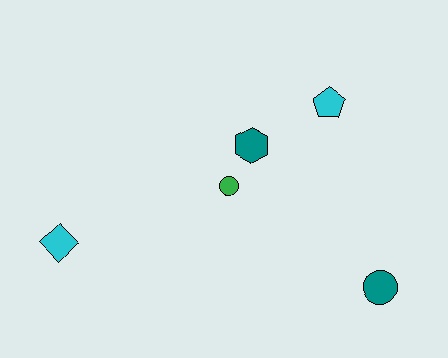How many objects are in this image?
There are 5 objects.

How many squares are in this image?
There are no squares.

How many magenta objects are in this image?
There are no magenta objects.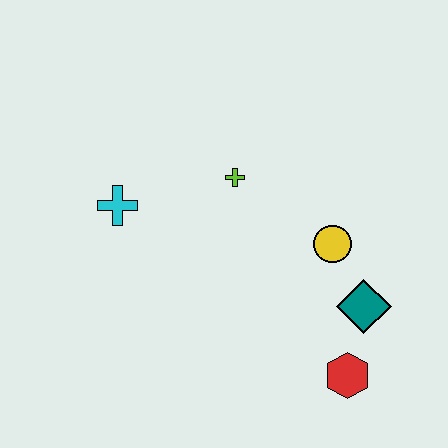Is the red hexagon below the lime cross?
Yes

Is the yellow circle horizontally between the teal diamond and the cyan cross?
Yes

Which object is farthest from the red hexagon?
The cyan cross is farthest from the red hexagon.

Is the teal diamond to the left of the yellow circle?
No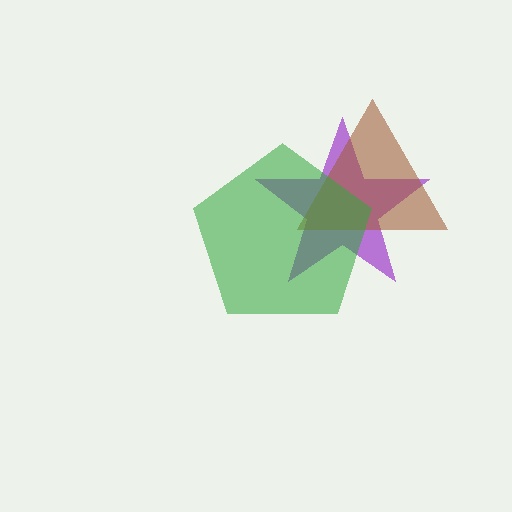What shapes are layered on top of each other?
The layered shapes are: a purple star, a brown triangle, a green pentagon.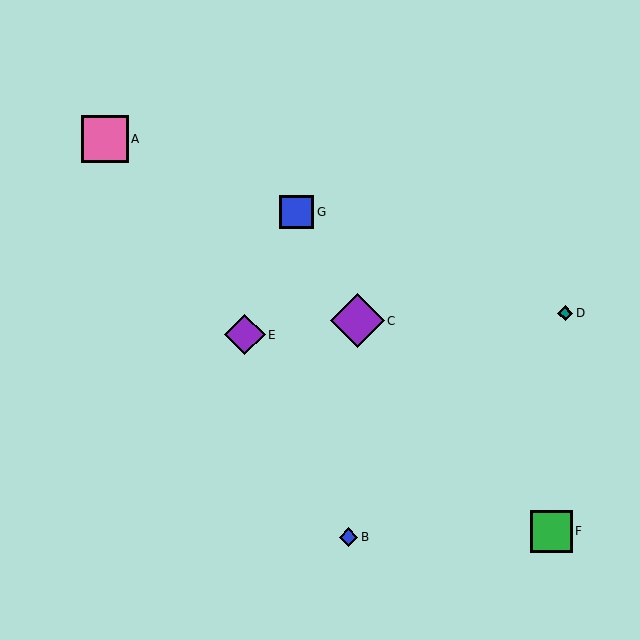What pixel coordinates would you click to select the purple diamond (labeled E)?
Click at (245, 335) to select the purple diamond E.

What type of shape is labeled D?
Shape D is a teal diamond.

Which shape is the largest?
The purple diamond (labeled C) is the largest.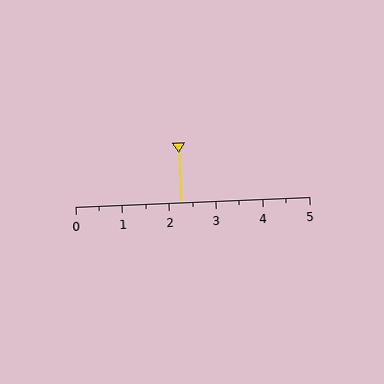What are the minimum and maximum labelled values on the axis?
The axis runs from 0 to 5.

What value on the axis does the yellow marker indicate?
The marker indicates approximately 2.2.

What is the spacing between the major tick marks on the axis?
The major ticks are spaced 1 apart.